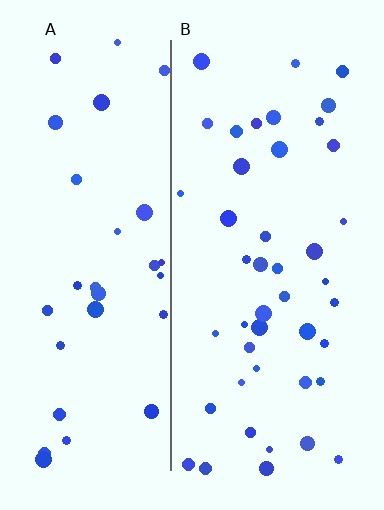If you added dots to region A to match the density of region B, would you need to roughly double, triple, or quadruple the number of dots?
Approximately double.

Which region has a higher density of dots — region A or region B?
B (the right).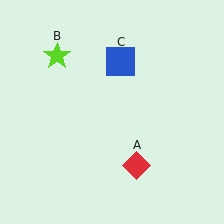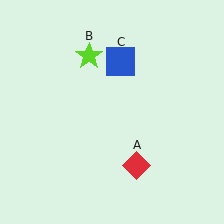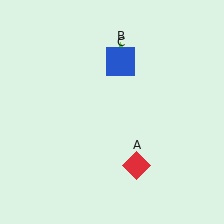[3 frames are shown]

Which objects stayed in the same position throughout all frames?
Red diamond (object A) and blue square (object C) remained stationary.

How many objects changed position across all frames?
1 object changed position: lime star (object B).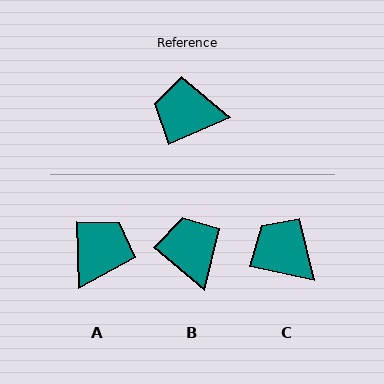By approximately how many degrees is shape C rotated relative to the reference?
Approximately 35 degrees clockwise.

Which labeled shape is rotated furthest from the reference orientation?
A, about 111 degrees away.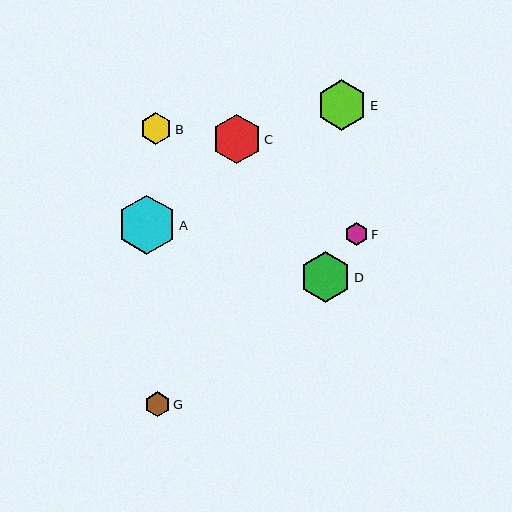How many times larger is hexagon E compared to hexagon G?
Hexagon E is approximately 2.0 times the size of hexagon G.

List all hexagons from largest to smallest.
From largest to smallest: A, E, D, C, B, G, F.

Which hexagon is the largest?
Hexagon A is the largest with a size of approximately 59 pixels.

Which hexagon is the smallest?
Hexagon F is the smallest with a size of approximately 23 pixels.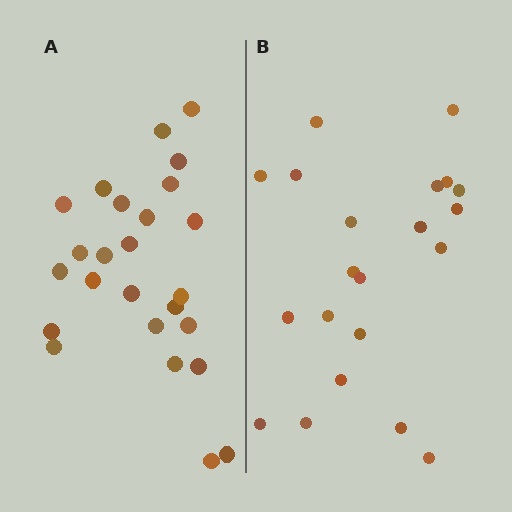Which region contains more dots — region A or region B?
Region A (the left region) has more dots.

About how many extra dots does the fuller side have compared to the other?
Region A has about 4 more dots than region B.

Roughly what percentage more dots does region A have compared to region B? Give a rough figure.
About 20% more.